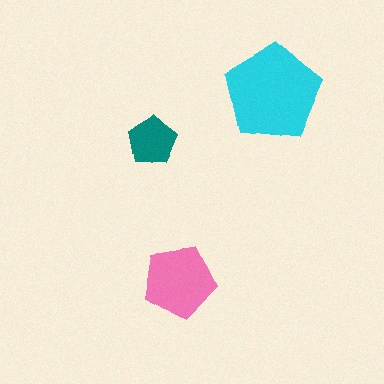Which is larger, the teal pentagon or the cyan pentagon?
The cyan one.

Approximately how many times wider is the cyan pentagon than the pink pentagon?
About 1.5 times wider.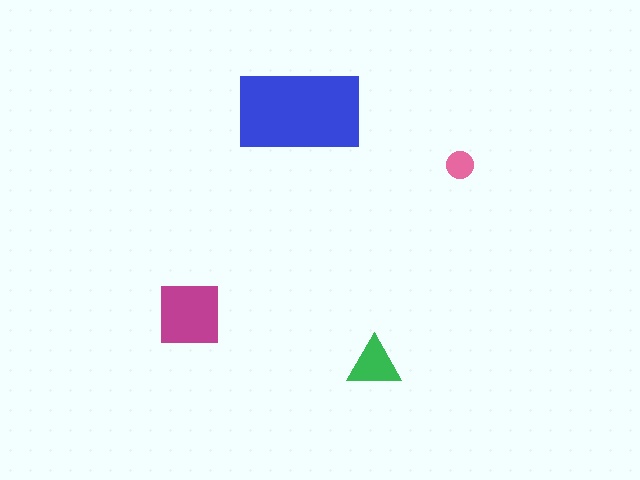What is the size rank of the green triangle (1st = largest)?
3rd.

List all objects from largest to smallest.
The blue rectangle, the magenta square, the green triangle, the pink circle.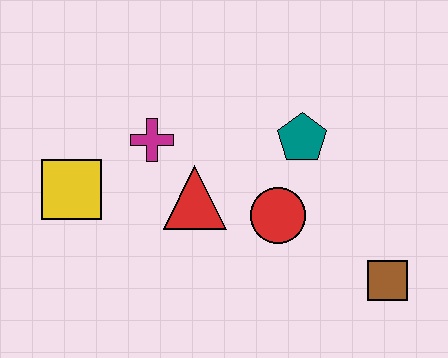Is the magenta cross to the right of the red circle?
No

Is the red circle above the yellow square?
No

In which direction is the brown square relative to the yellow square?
The brown square is to the right of the yellow square.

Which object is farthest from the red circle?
The yellow square is farthest from the red circle.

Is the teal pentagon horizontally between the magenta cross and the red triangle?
No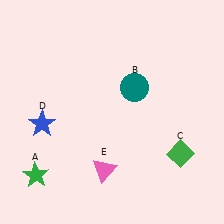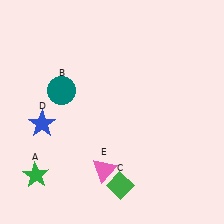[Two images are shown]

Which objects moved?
The objects that moved are: the teal circle (B), the green diamond (C).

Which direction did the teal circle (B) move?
The teal circle (B) moved left.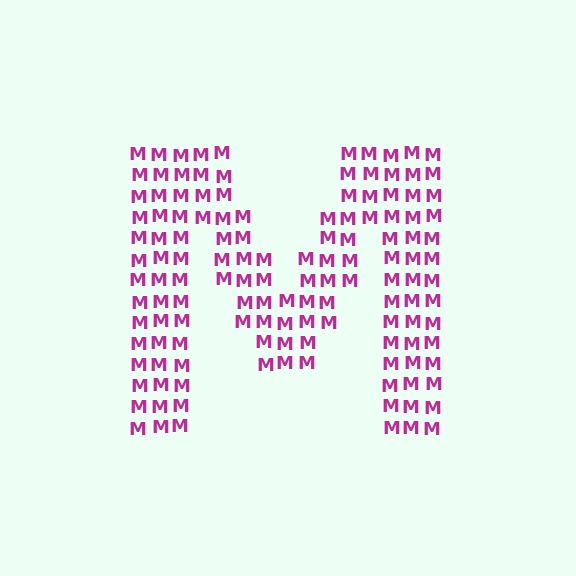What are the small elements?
The small elements are letter M's.